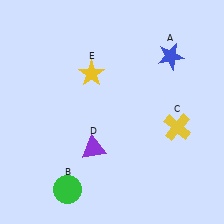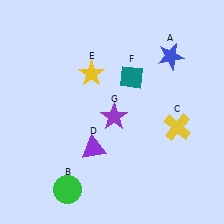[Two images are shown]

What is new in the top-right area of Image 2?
A teal diamond (F) was added in the top-right area of Image 2.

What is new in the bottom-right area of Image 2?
A purple star (G) was added in the bottom-right area of Image 2.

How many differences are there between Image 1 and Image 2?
There are 2 differences between the two images.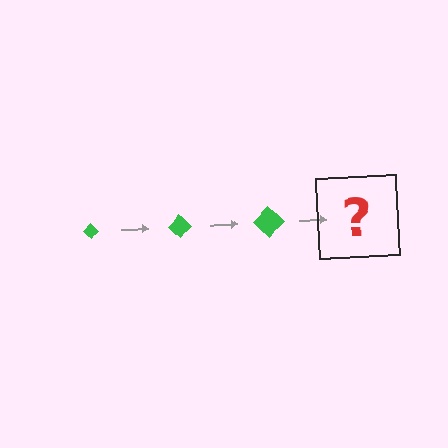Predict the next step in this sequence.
The next step is a green diamond, larger than the previous one.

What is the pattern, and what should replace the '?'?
The pattern is that the diamond gets progressively larger each step. The '?' should be a green diamond, larger than the previous one.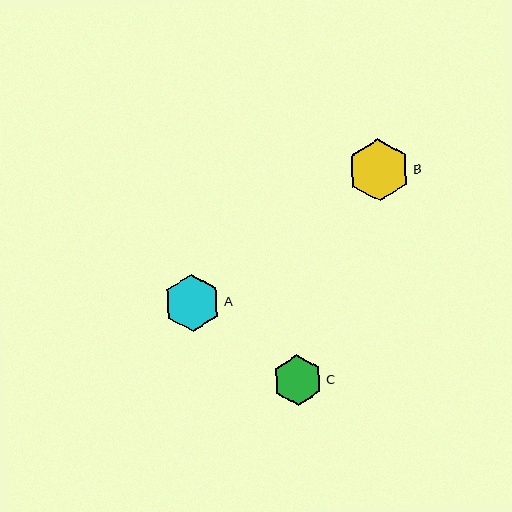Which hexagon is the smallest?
Hexagon C is the smallest with a size of approximately 51 pixels.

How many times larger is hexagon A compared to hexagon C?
Hexagon A is approximately 1.1 times the size of hexagon C.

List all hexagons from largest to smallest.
From largest to smallest: B, A, C.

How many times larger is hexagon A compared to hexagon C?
Hexagon A is approximately 1.1 times the size of hexagon C.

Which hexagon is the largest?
Hexagon B is the largest with a size of approximately 63 pixels.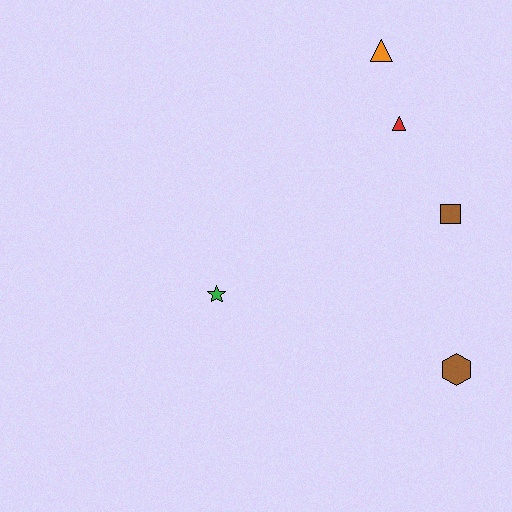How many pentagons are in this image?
There are no pentagons.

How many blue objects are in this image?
There are no blue objects.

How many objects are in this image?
There are 5 objects.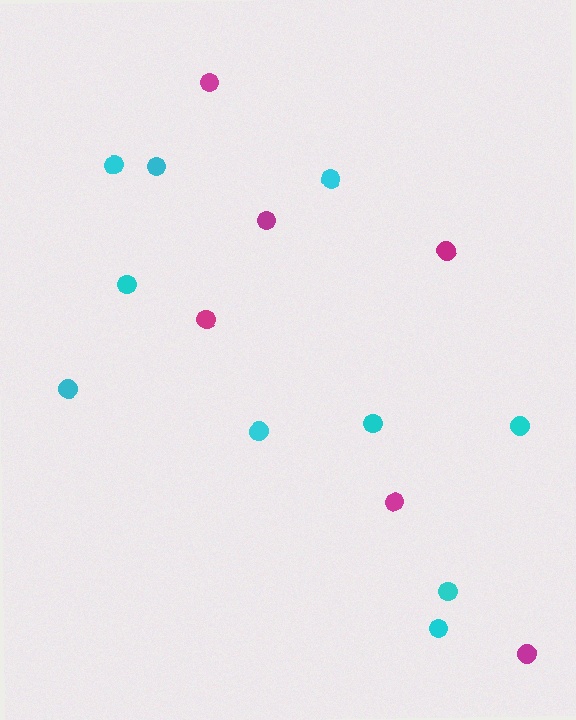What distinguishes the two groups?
There are 2 groups: one group of magenta circles (6) and one group of cyan circles (10).